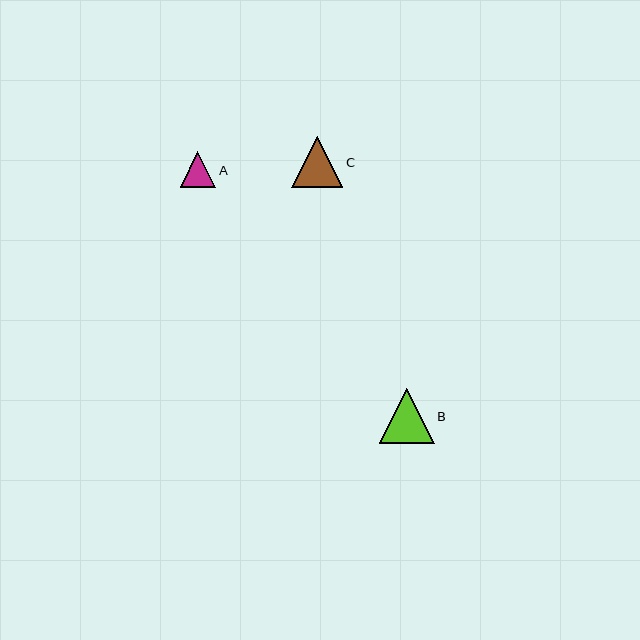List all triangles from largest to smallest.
From largest to smallest: B, C, A.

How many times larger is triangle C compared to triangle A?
Triangle C is approximately 1.4 times the size of triangle A.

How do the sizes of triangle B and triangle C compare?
Triangle B and triangle C are approximately the same size.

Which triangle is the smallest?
Triangle A is the smallest with a size of approximately 36 pixels.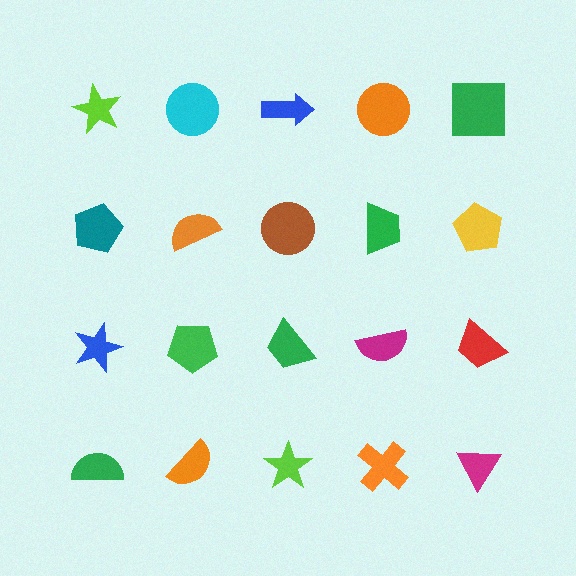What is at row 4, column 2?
An orange semicircle.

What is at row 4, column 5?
A magenta triangle.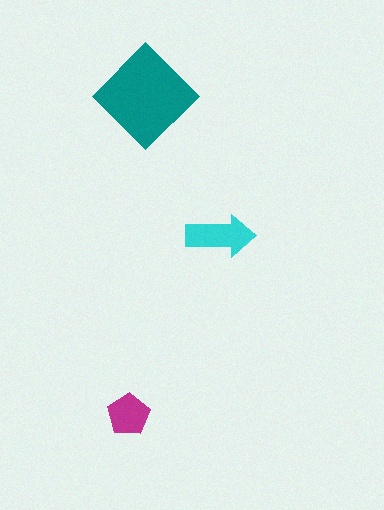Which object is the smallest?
The magenta pentagon.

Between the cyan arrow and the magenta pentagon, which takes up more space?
The cyan arrow.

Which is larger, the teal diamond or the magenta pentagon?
The teal diamond.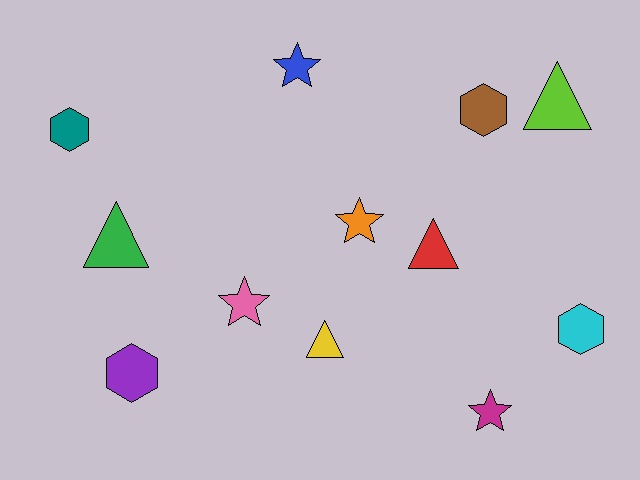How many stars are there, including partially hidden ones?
There are 4 stars.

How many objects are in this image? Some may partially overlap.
There are 12 objects.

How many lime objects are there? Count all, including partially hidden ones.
There is 1 lime object.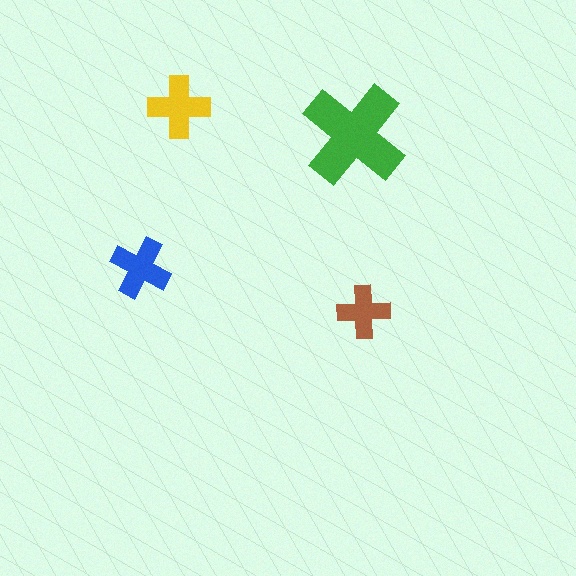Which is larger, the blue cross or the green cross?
The green one.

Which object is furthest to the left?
The blue cross is leftmost.